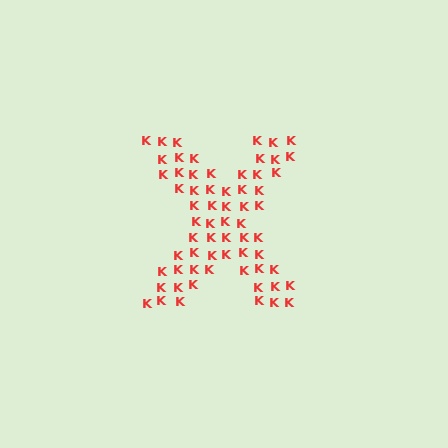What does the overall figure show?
The overall figure shows the letter X.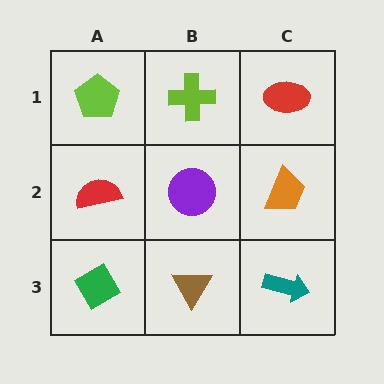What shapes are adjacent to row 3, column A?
A red semicircle (row 2, column A), a brown triangle (row 3, column B).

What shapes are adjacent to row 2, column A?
A lime pentagon (row 1, column A), a green diamond (row 3, column A), a purple circle (row 2, column B).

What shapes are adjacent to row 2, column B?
A lime cross (row 1, column B), a brown triangle (row 3, column B), a red semicircle (row 2, column A), an orange trapezoid (row 2, column C).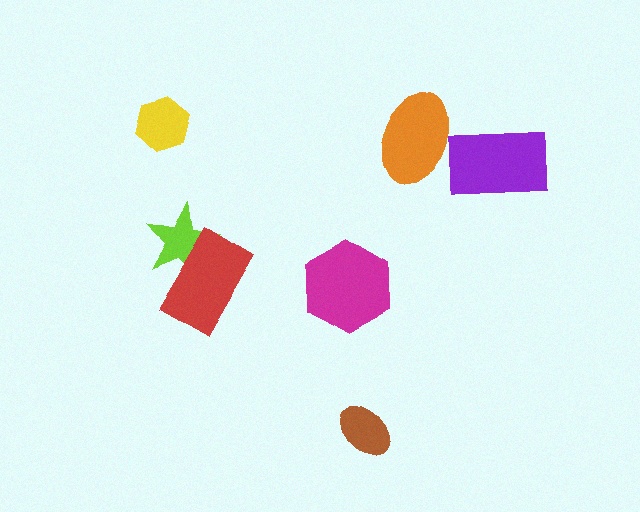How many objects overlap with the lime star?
1 object overlaps with the lime star.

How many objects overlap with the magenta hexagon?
0 objects overlap with the magenta hexagon.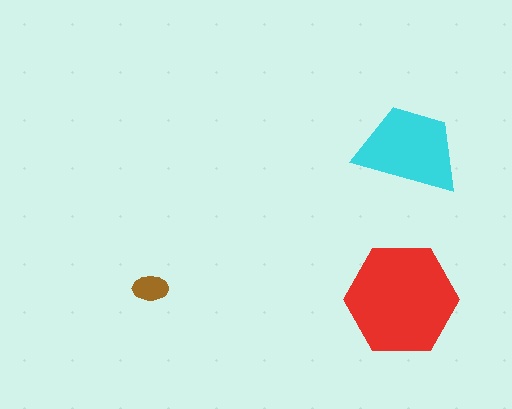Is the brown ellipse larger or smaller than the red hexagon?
Smaller.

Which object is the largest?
The red hexagon.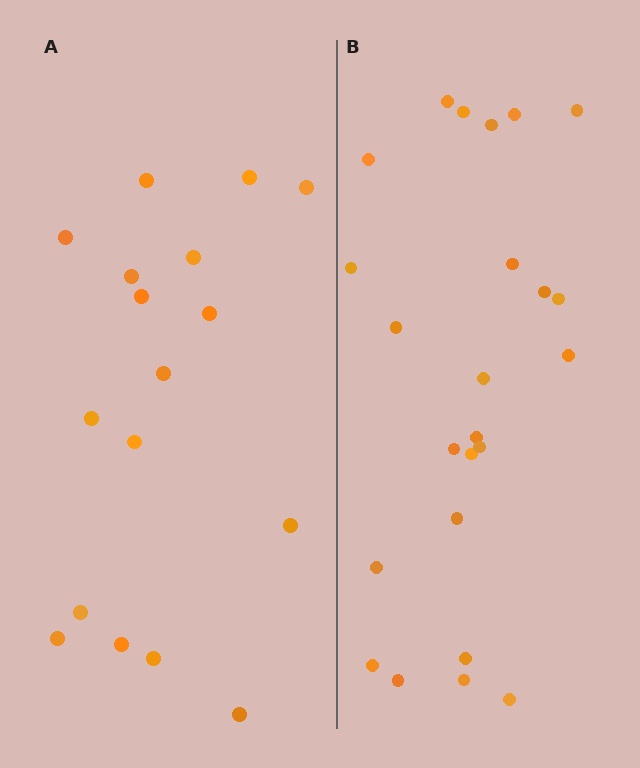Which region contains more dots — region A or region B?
Region B (the right region) has more dots.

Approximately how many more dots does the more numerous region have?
Region B has roughly 8 or so more dots than region A.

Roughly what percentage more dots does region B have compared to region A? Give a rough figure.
About 40% more.